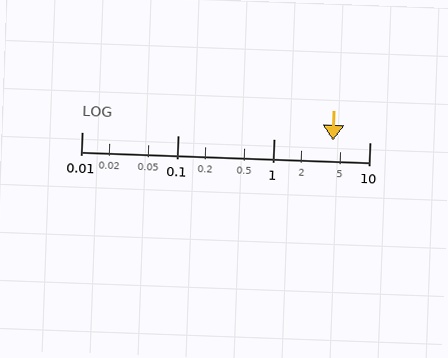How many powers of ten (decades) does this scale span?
The scale spans 3 decades, from 0.01 to 10.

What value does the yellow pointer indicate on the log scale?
The pointer indicates approximately 4.2.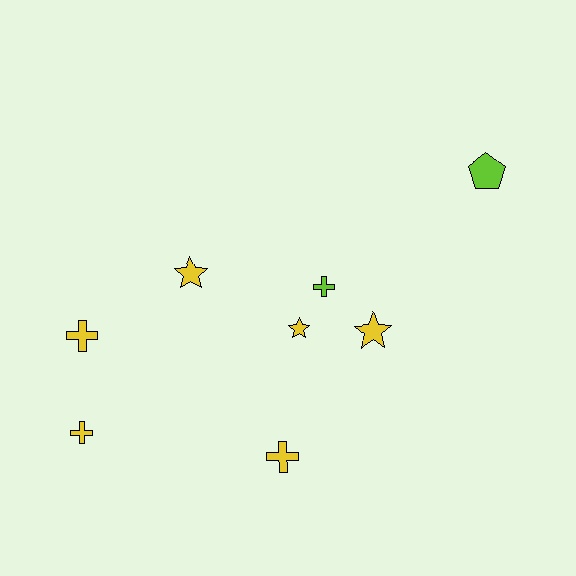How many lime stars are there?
There are no lime stars.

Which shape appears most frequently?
Cross, with 4 objects.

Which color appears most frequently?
Yellow, with 6 objects.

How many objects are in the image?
There are 8 objects.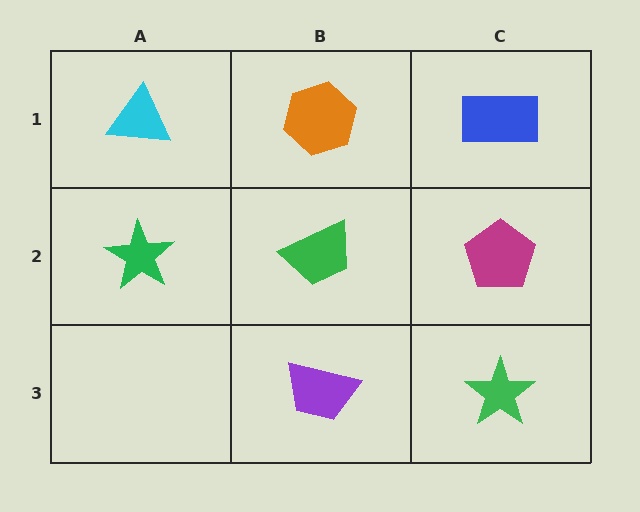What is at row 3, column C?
A green star.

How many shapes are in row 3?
2 shapes.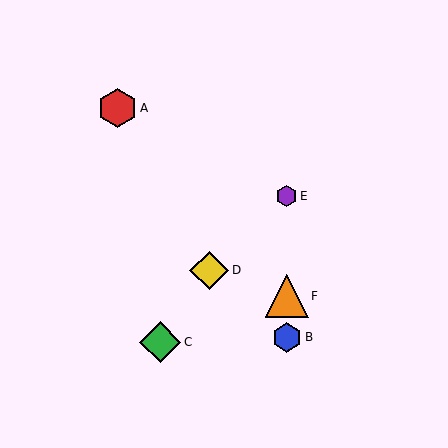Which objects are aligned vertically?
Objects B, E, F are aligned vertically.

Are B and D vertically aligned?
No, B is at x≈287 and D is at x≈209.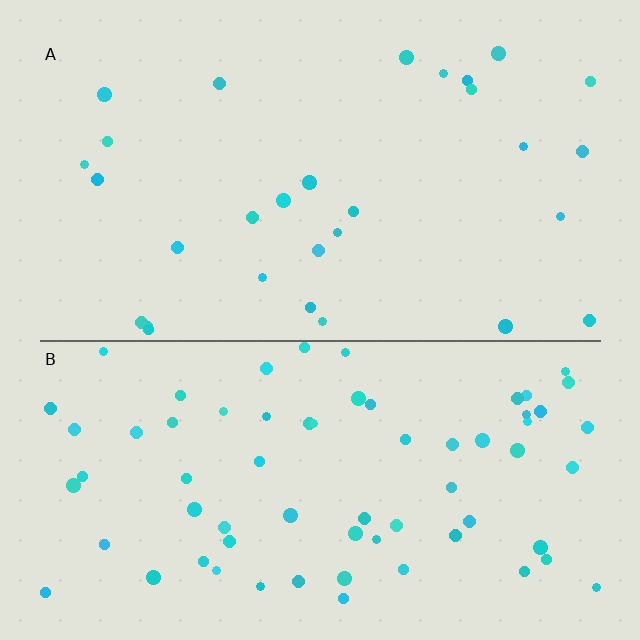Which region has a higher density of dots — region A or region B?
B (the bottom).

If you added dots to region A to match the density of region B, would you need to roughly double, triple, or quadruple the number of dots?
Approximately double.